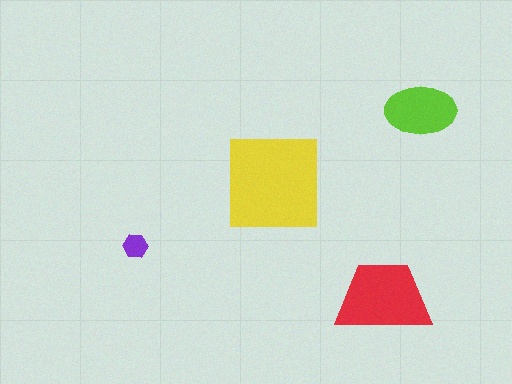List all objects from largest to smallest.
The yellow square, the red trapezoid, the lime ellipse, the purple hexagon.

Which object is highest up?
The lime ellipse is topmost.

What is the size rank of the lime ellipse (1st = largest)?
3rd.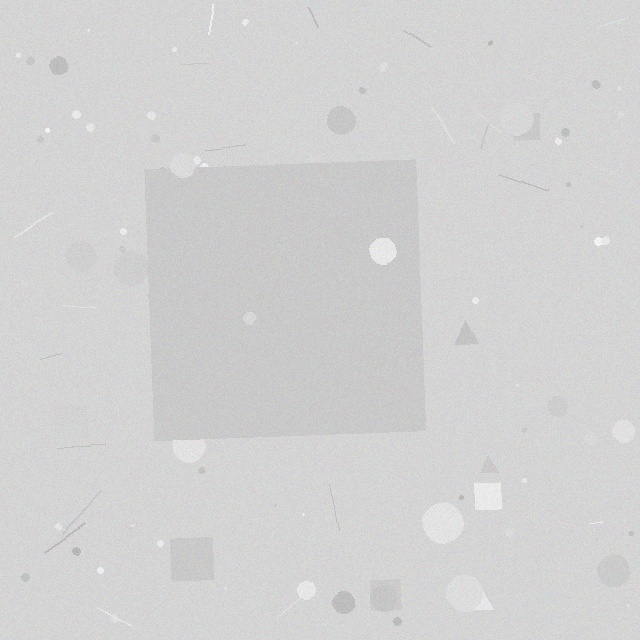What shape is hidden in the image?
A square is hidden in the image.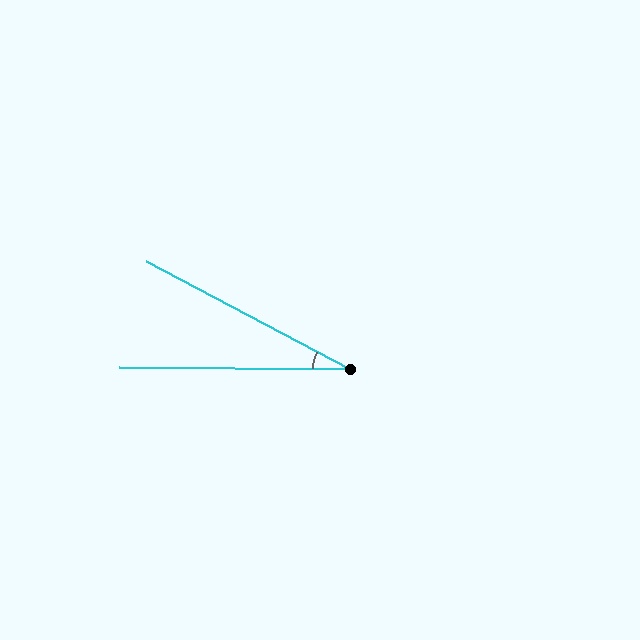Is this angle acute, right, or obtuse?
It is acute.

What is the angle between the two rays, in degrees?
Approximately 27 degrees.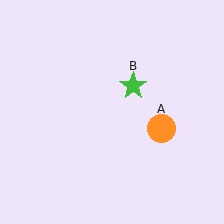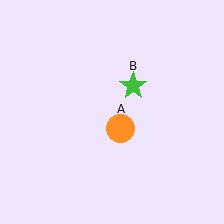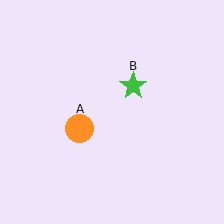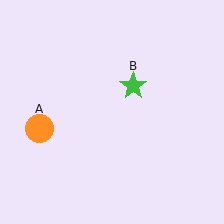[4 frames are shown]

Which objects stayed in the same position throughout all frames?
Green star (object B) remained stationary.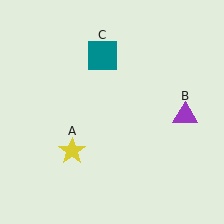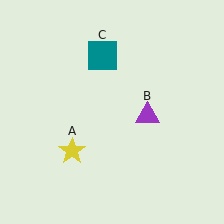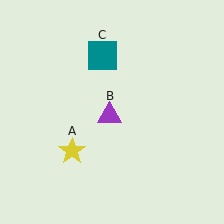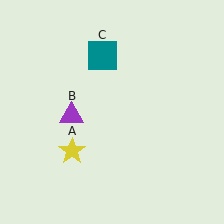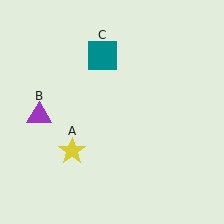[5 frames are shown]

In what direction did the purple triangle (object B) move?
The purple triangle (object B) moved left.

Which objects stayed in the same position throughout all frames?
Yellow star (object A) and teal square (object C) remained stationary.